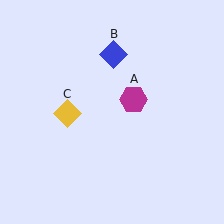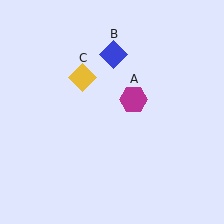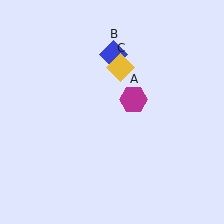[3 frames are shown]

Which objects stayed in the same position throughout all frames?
Magenta hexagon (object A) and blue diamond (object B) remained stationary.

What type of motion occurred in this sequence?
The yellow diamond (object C) rotated clockwise around the center of the scene.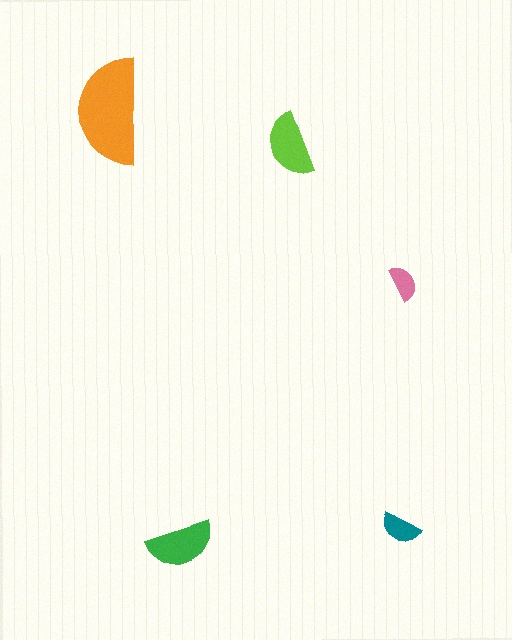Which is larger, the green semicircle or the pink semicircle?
The green one.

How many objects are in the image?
There are 5 objects in the image.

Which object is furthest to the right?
The pink semicircle is rightmost.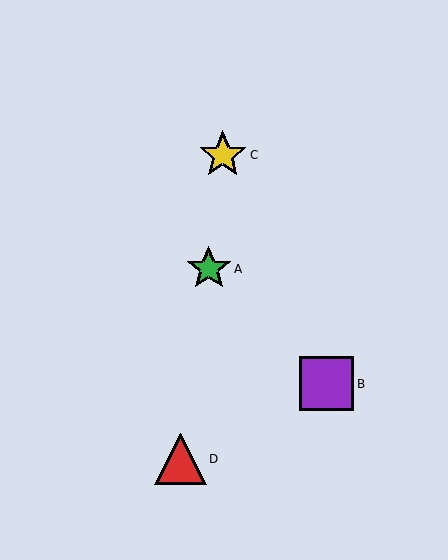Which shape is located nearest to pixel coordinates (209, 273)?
The green star (labeled A) at (209, 269) is nearest to that location.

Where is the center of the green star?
The center of the green star is at (209, 269).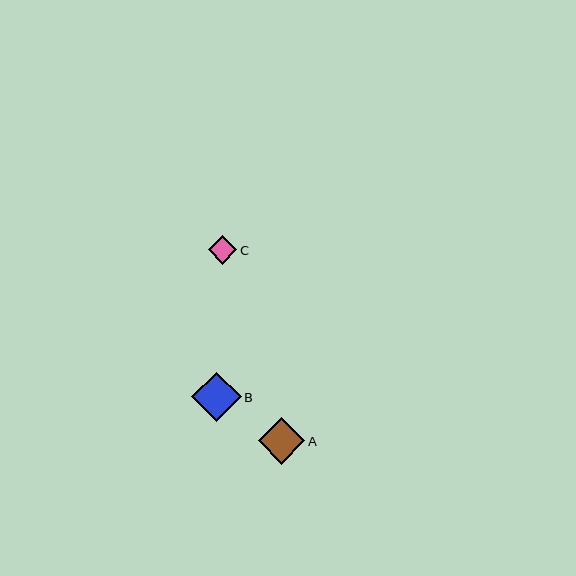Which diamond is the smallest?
Diamond C is the smallest with a size of approximately 29 pixels.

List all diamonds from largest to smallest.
From largest to smallest: B, A, C.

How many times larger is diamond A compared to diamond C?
Diamond A is approximately 1.6 times the size of diamond C.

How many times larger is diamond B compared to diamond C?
Diamond B is approximately 1.7 times the size of diamond C.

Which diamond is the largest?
Diamond B is the largest with a size of approximately 50 pixels.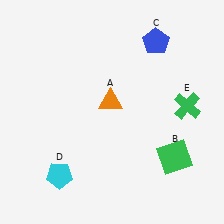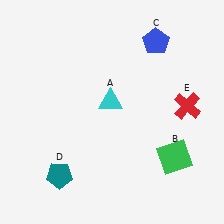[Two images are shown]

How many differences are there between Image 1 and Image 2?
There are 3 differences between the two images.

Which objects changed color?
A changed from orange to cyan. D changed from cyan to teal. E changed from green to red.